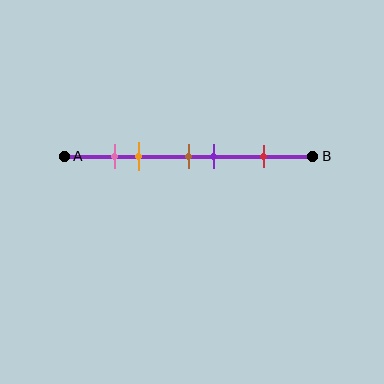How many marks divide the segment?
There are 5 marks dividing the segment.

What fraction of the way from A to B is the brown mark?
The brown mark is approximately 50% (0.5) of the way from A to B.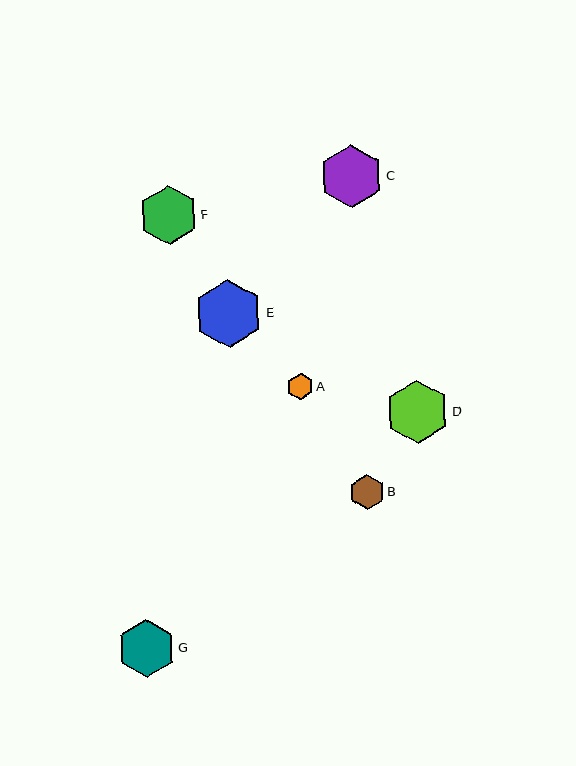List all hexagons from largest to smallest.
From largest to smallest: E, D, C, F, G, B, A.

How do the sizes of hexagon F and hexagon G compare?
Hexagon F and hexagon G are approximately the same size.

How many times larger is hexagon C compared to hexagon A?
Hexagon C is approximately 2.3 times the size of hexagon A.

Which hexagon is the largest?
Hexagon E is the largest with a size of approximately 69 pixels.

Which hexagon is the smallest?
Hexagon A is the smallest with a size of approximately 27 pixels.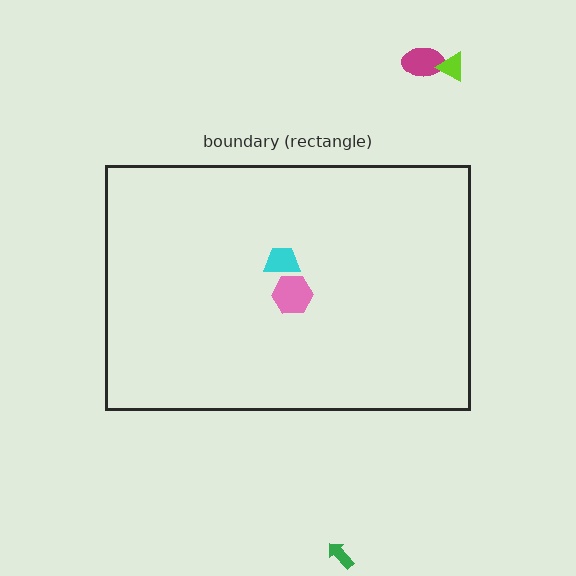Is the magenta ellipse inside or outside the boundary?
Outside.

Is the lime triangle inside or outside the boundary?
Outside.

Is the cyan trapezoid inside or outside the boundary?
Inside.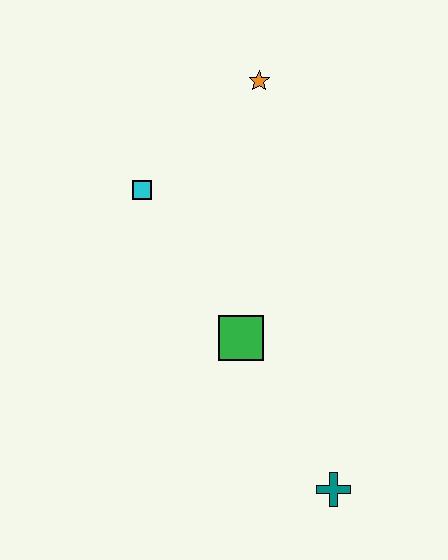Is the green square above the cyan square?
No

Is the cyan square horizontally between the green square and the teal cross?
No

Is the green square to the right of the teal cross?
No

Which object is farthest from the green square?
The orange star is farthest from the green square.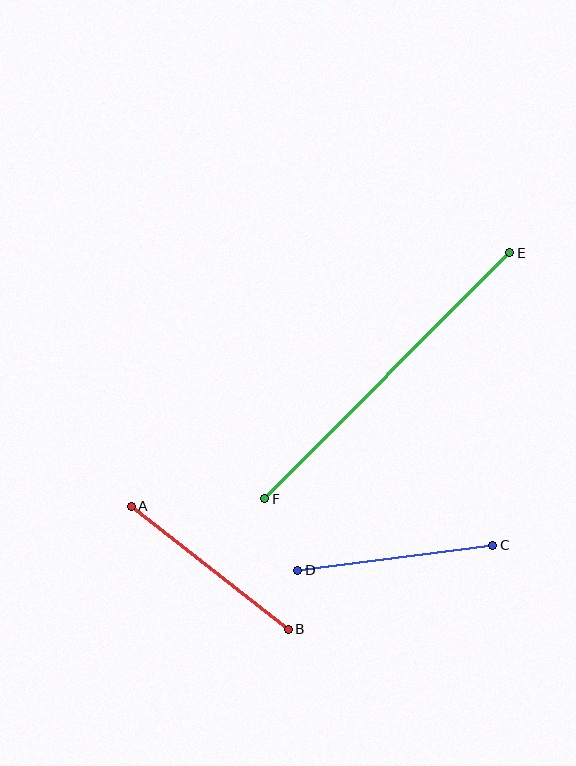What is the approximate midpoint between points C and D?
The midpoint is at approximately (395, 558) pixels.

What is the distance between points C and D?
The distance is approximately 197 pixels.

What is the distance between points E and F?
The distance is approximately 347 pixels.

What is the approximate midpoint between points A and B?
The midpoint is at approximately (210, 568) pixels.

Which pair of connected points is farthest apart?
Points E and F are farthest apart.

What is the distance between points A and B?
The distance is approximately 199 pixels.